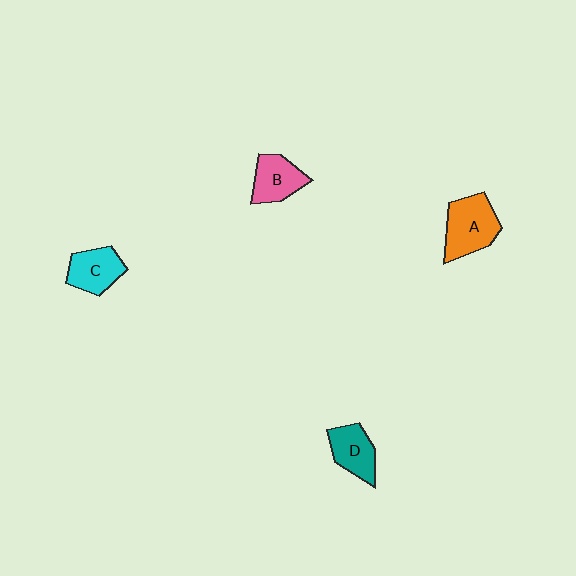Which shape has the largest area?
Shape A (orange).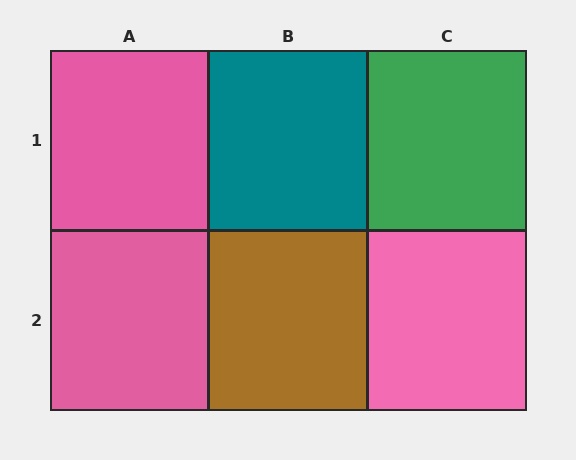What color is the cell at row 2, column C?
Pink.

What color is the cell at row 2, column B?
Brown.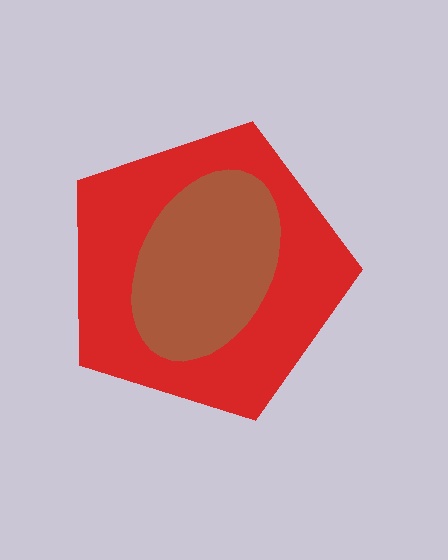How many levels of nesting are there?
2.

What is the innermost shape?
The brown ellipse.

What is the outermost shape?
The red pentagon.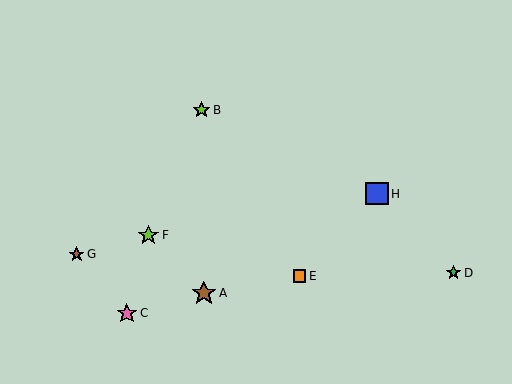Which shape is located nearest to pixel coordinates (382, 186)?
The blue square (labeled H) at (377, 194) is nearest to that location.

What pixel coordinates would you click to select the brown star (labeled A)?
Click at (204, 293) to select the brown star A.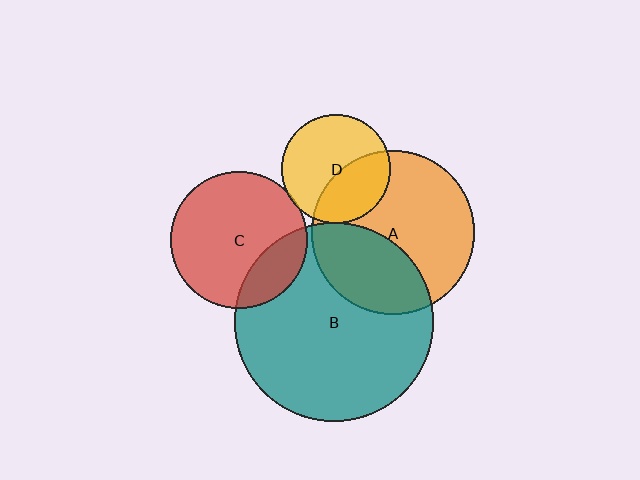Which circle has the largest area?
Circle B (teal).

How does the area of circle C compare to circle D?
Approximately 1.6 times.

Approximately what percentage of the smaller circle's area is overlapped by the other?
Approximately 5%.